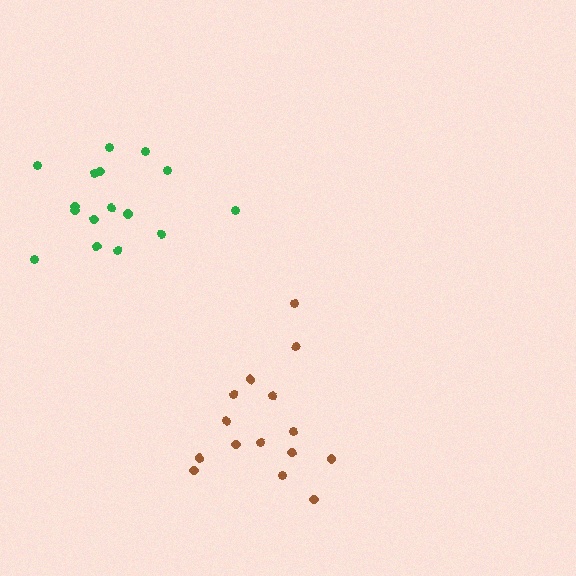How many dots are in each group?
Group 1: 16 dots, Group 2: 15 dots (31 total).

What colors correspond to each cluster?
The clusters are colored: green, brown.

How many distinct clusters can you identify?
There are 2 distinct clusters.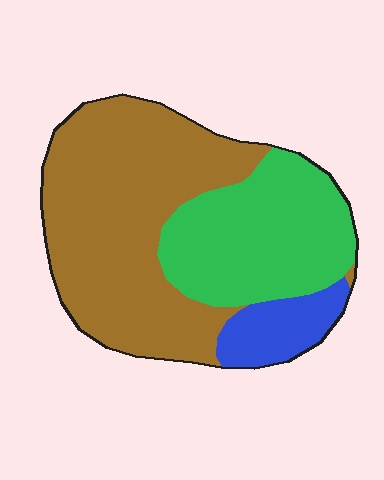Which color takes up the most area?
Brown, at roughly 55%.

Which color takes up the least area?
Blue, at roughly 10%.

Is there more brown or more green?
Brown.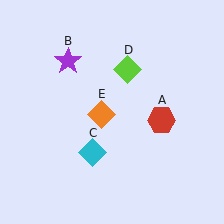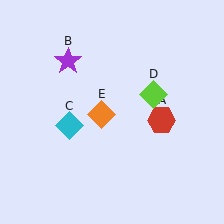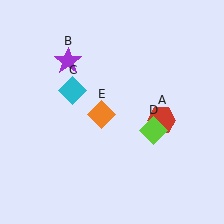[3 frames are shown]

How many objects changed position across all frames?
2 objects changed position: cyan diamond (object C), lime diamond (object D).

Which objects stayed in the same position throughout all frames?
Red hexagon (object A) and purple star (object B) and orange diamond (object E) remained stationary.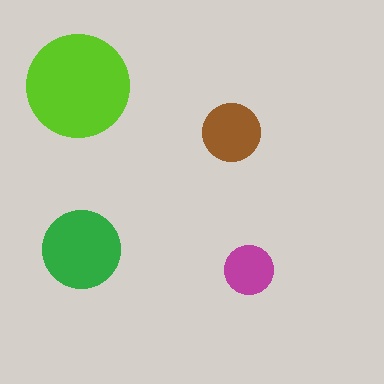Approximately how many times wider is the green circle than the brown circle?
About 1.5 times wider.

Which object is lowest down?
The magenta circle is bottommost.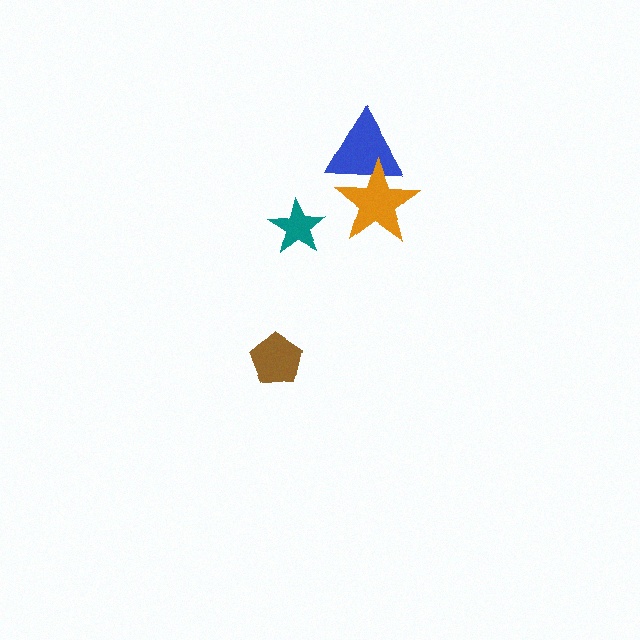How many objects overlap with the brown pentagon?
0 objects overlap with the brown pentagon.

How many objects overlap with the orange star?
1 object overlaps with the orange star.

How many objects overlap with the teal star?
0 objects overlap with the teal star.